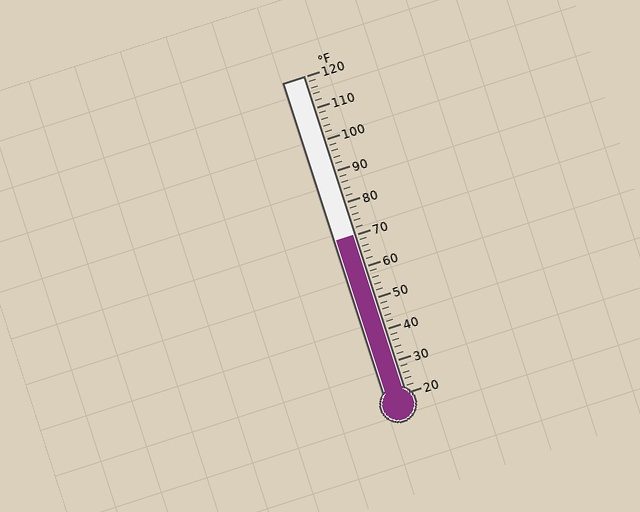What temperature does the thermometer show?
The thermometer shows approximately 70°F.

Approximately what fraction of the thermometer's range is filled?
The thermometer is filled to approximately 50% of its range.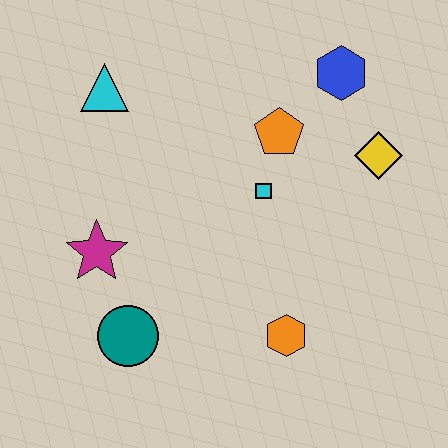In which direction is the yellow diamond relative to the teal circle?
The yellow diamond is to the right of the teal circle.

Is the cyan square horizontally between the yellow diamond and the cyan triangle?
Yes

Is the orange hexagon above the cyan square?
No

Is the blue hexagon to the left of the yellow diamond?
Yes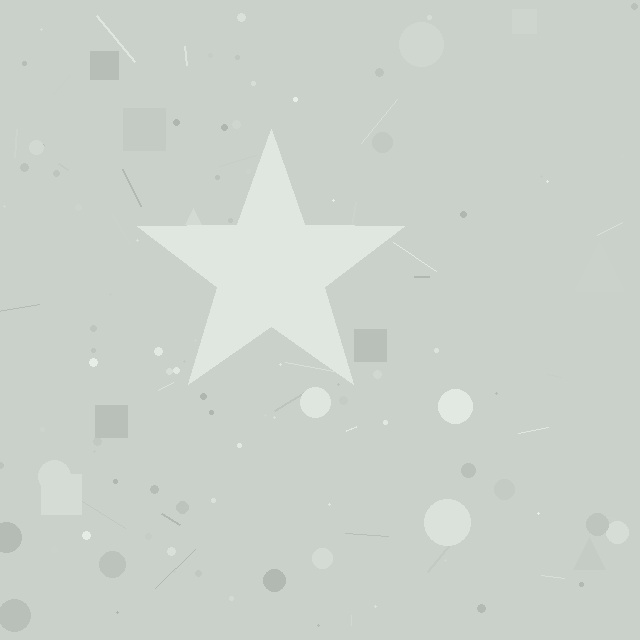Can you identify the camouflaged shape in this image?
The camouflaged shape is a star.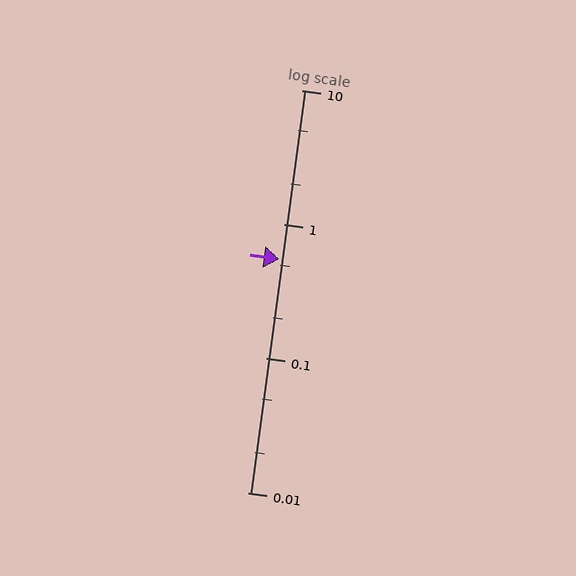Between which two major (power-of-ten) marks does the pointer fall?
The pointer is between 0.1 and 1.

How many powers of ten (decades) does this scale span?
The scale spans 3 decades, from 0.01 to 10.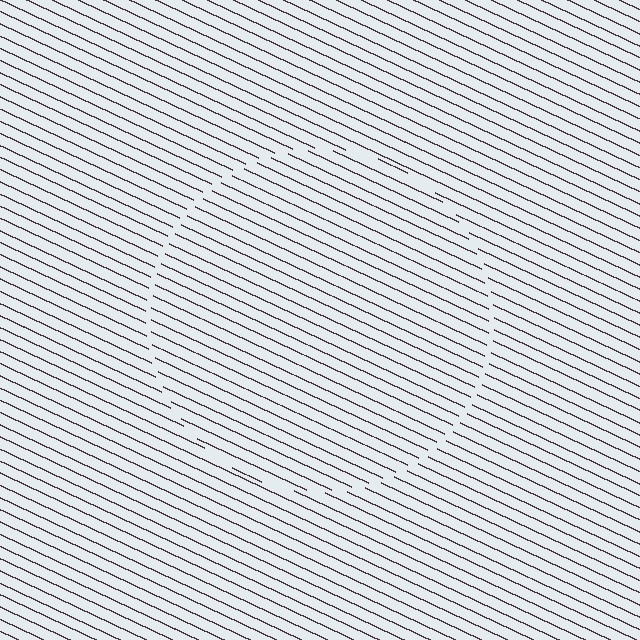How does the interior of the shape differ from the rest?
The interior of the shape contains the same grating, shifted by half a period — the contour is defined by the phase discontinuity where line-ends from the inner and outer gratings abut.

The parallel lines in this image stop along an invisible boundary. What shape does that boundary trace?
An illusory circle. The interior of the shape contains the same grating, shifted by half a period — the contour is defined by the phase discontinuity where line-ends from the inner and outer gratings abut.